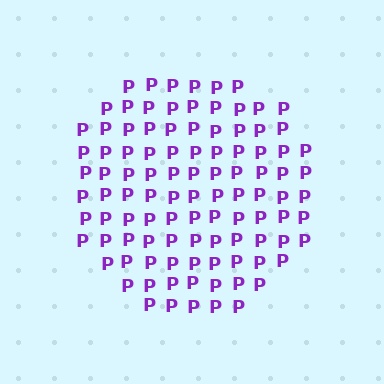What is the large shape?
The large shape is a circle.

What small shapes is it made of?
It is made of small letter P's.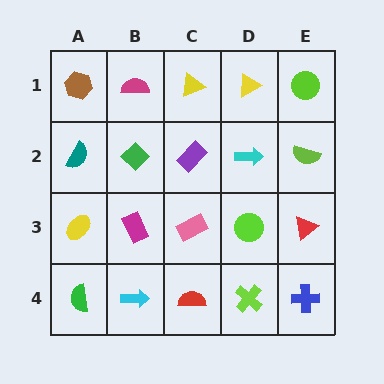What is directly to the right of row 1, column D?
A lime circle.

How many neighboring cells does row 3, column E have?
3.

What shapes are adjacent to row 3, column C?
A purple rectangle (row 2, column C), a red semicircle (row 4, column C), a magenta rectangle (row 3, column B), a lime circle (row 3, column D).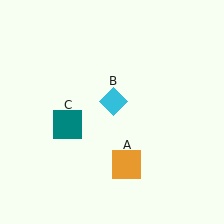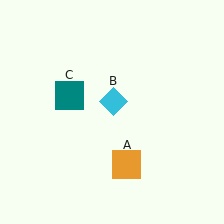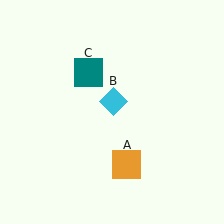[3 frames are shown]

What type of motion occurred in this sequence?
The teal square (object C) rotated clockwise around the center of the scene.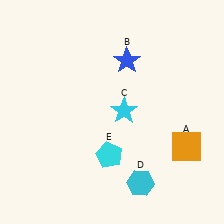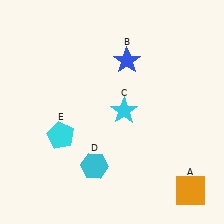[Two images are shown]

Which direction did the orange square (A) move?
The orange square (A) moved down.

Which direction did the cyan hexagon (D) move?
The cyan hexagon (D) moved left.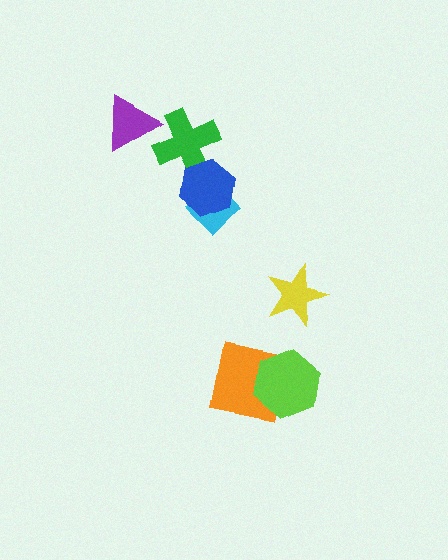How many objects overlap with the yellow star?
0 objects overlap with the yellow star.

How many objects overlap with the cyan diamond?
1 object overlaps with the cyan diamond.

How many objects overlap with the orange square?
1 object overlaps with the orange square.